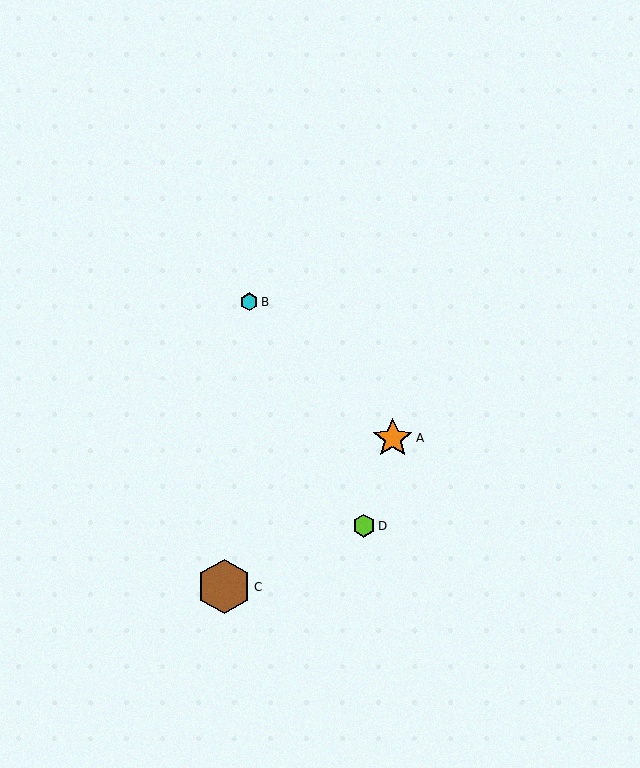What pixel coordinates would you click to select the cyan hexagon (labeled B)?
Click at (249, 302) to select the cyan hexagon B.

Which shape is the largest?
The brown hexagon (labeled C) is the largest.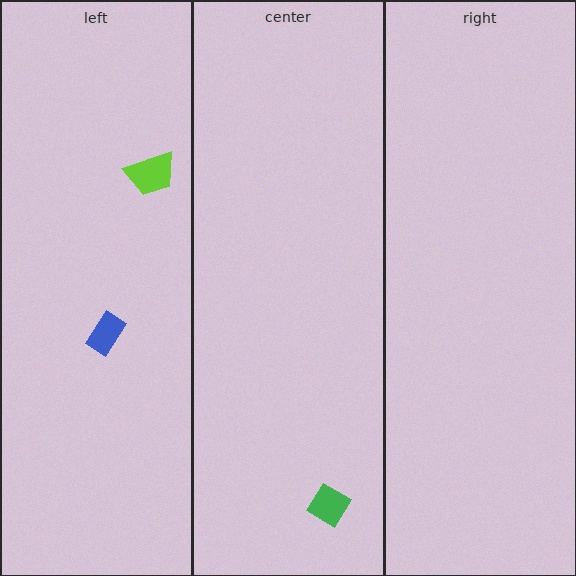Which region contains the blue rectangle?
The left region.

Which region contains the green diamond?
The center region.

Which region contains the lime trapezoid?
The left region.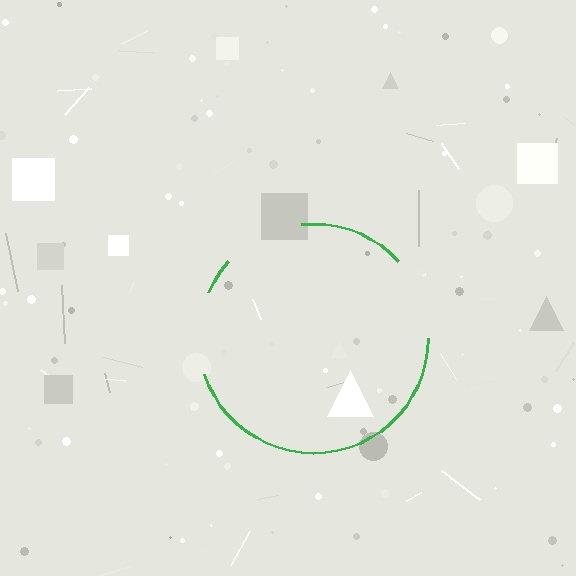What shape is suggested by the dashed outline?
The dashed outline suggests a circle.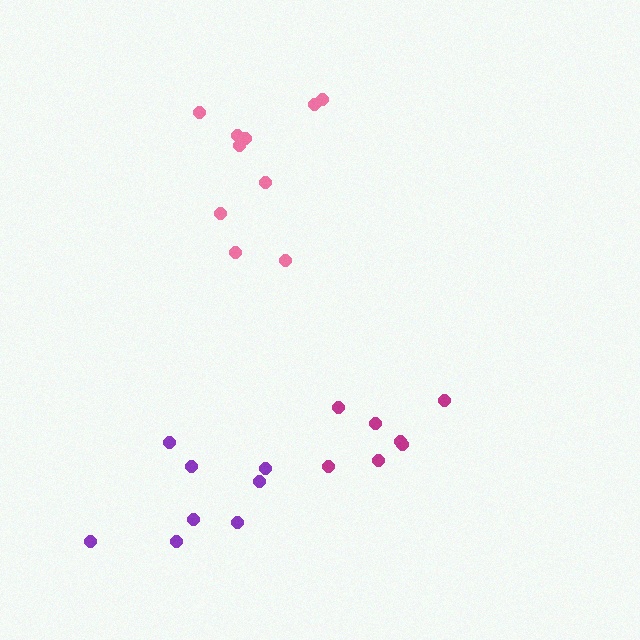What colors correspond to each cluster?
The clusters are colored: magenta, purple, pink.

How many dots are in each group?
Group 1: 7 dots, Group 2: 8 dots, Group 3: 10 dots (25 total).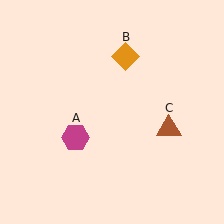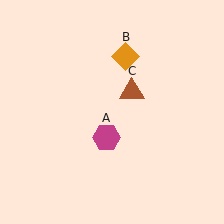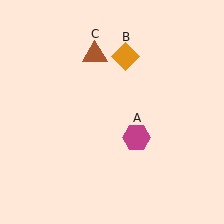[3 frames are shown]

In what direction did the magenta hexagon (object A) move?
The magenta hexagon (object A) moved right.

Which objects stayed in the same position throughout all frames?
Orange diamond (object B) remained stationary.